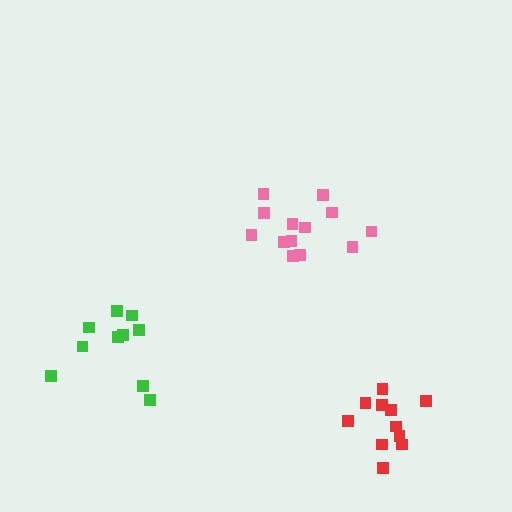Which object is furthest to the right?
The red cluster is rightmost.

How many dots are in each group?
Group 1: 11 dots, Group 2: 13 dots, Group 3: 10 dots (34 total).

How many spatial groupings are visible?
There are 3 spatial groupings.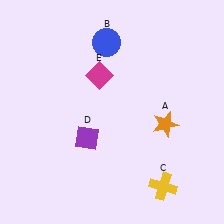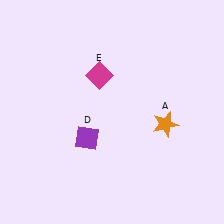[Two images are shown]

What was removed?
The blue circle (B), the yellow cross (C) were removed in Image 2.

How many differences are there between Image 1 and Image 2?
There are 2 differences between the two images.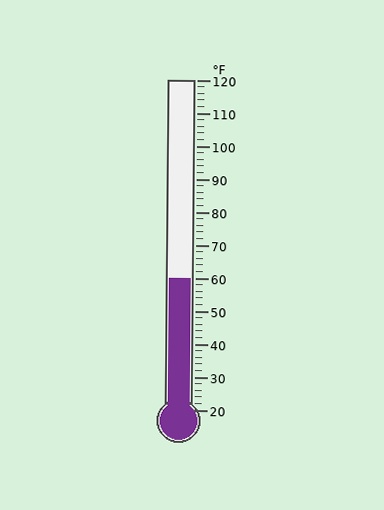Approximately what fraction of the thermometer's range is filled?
The thermometer is filled to approximately 40% of its range.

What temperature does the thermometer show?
The thermometer shows approximately 60°F.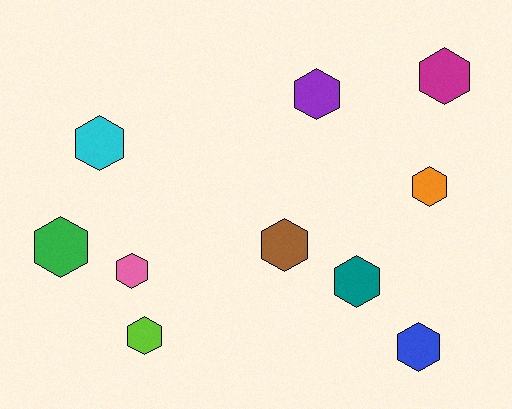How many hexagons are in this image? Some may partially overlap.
There are 10 hexagons.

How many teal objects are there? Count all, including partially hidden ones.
There is 1 teal object.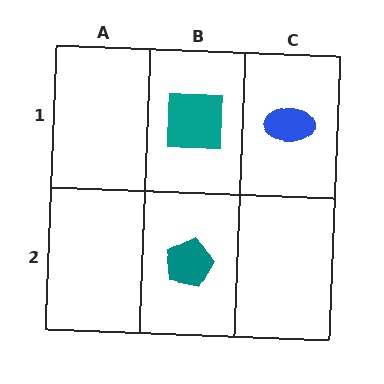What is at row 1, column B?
A teal square.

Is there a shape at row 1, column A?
No, that cell is empty.